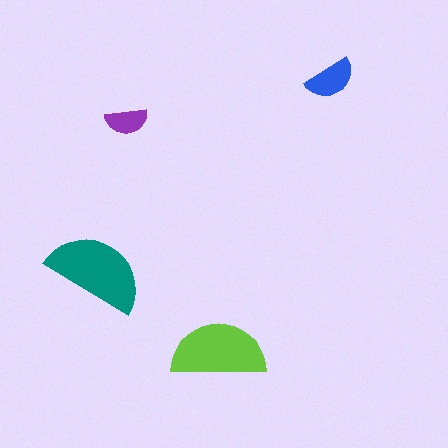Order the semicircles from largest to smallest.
the teal one, the lime one, the blue one, the purple one.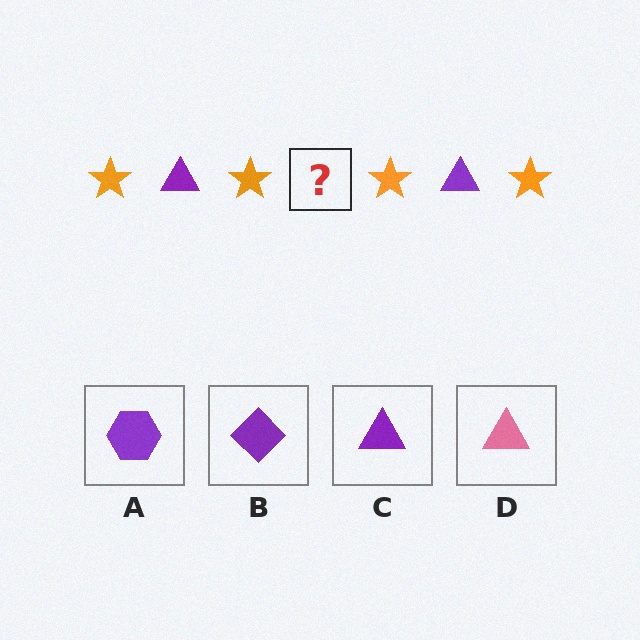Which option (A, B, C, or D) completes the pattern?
C.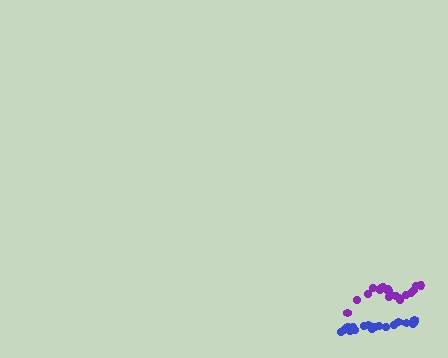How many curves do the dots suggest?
There are 2 distinct paths.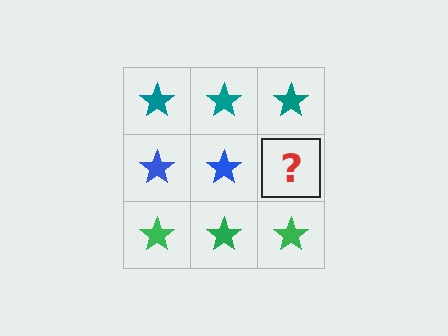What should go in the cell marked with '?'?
The missing cell should contain a blue star.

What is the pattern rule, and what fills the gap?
The rule is that each row has a consistent color. The gap should be filled with a blue star.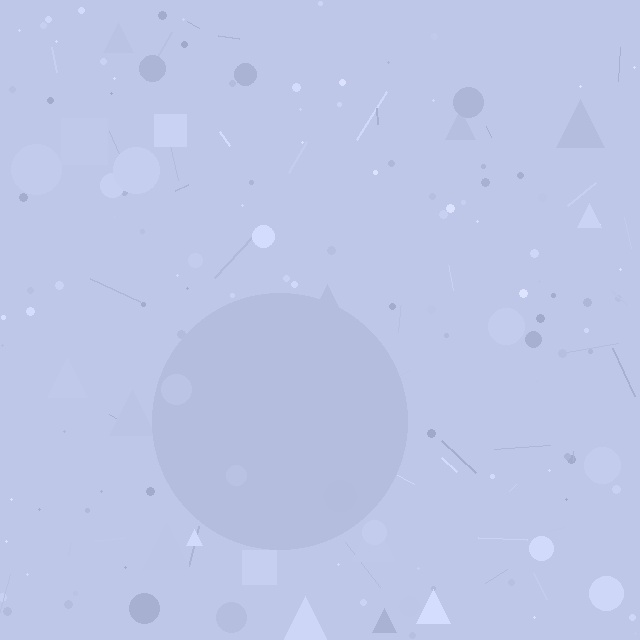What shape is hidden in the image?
A circle is hidden in the image.